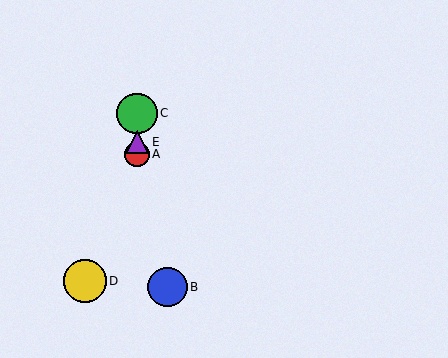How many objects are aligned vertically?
3 objects (A, C, E) are aligned vertically.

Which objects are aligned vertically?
Objects A, C, E are aligned vertically.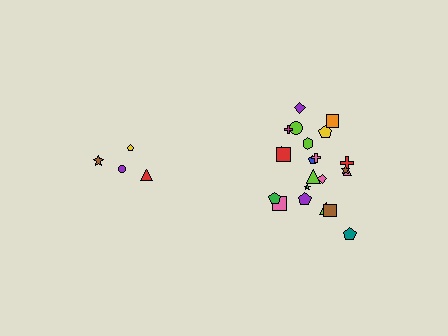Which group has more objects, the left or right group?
The right group.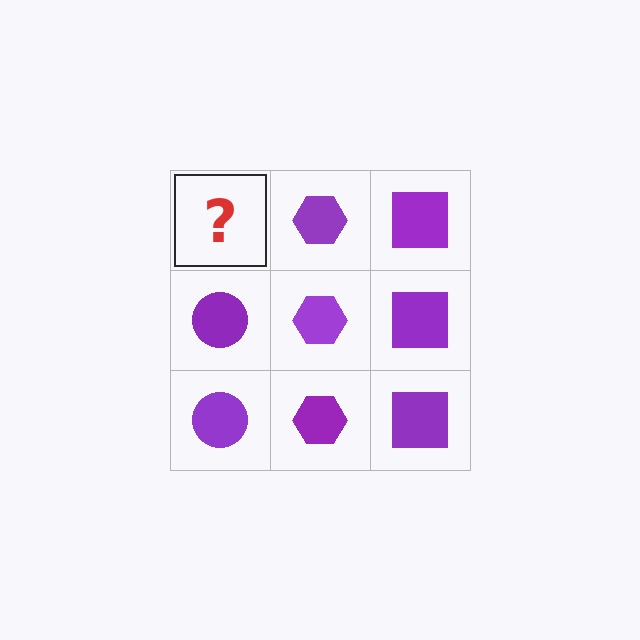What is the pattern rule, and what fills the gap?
The rule is that each column has a consistent shape. The gap should be filled with a purple circle.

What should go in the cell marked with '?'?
The missing cell should contain a purple circle.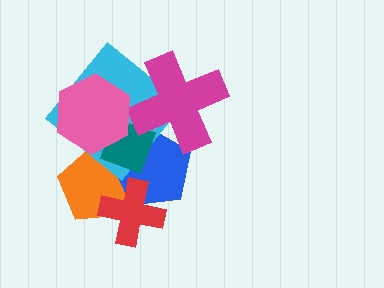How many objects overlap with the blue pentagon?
5 objects overlap with the blue pentagon.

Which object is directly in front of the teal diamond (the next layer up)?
The magenta cross is directly in front of the teal diamond.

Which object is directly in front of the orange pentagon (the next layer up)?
The blue pentagon is directly in front of the orange pentagon.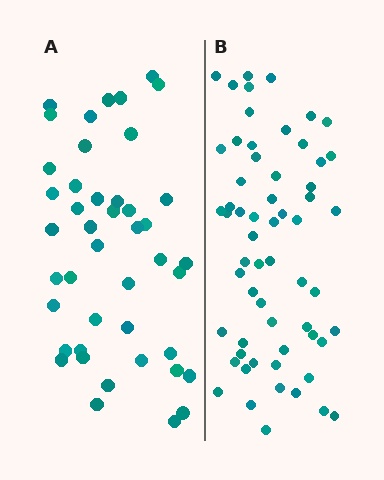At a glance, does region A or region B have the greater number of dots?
Region B (the right region) has more dots.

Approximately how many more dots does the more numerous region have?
Region B has approximately 15 more dots than region A.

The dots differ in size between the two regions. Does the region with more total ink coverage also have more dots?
No. Region A has more total ink coverage because its dots are larger, but region B actually contains more individual dots. Total area can be misleading — the number of items is what matters here.